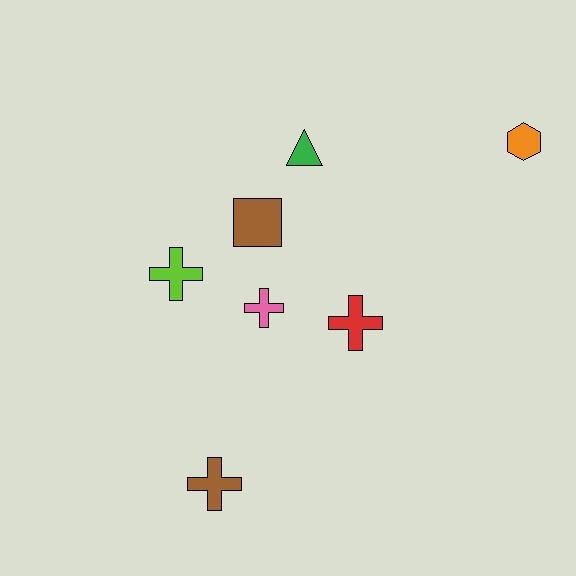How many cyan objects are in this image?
There are no cyan objects.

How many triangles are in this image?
There is 1 triangle.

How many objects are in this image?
There are 7 objects.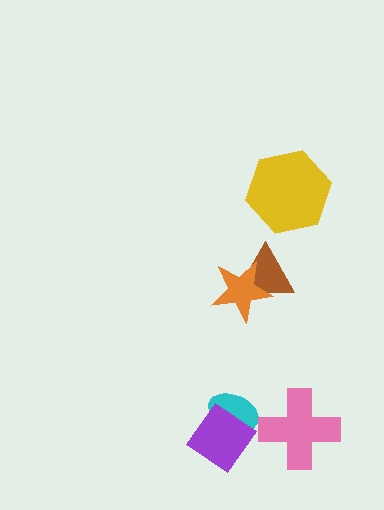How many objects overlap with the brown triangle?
1 object overlaps with the brown triangle.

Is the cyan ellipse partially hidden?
Yes, it is partially covered by another shape.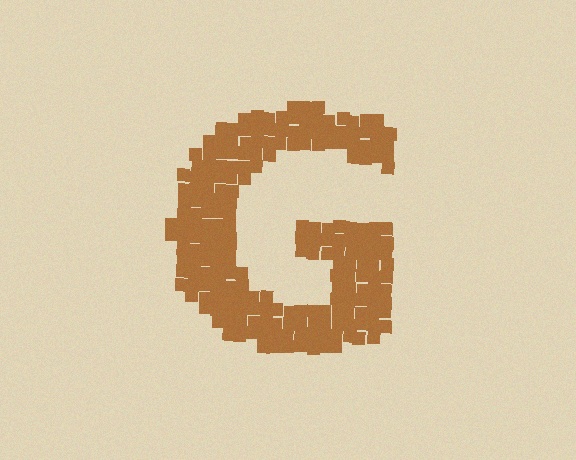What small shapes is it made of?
It is made of small squares.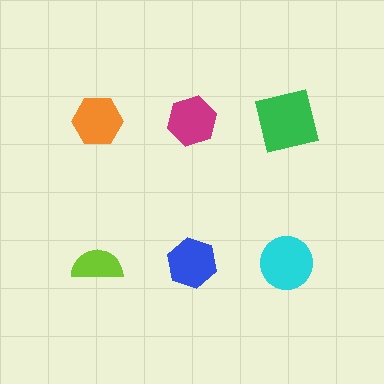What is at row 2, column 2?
A blue hexagon.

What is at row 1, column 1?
An orange hexagon.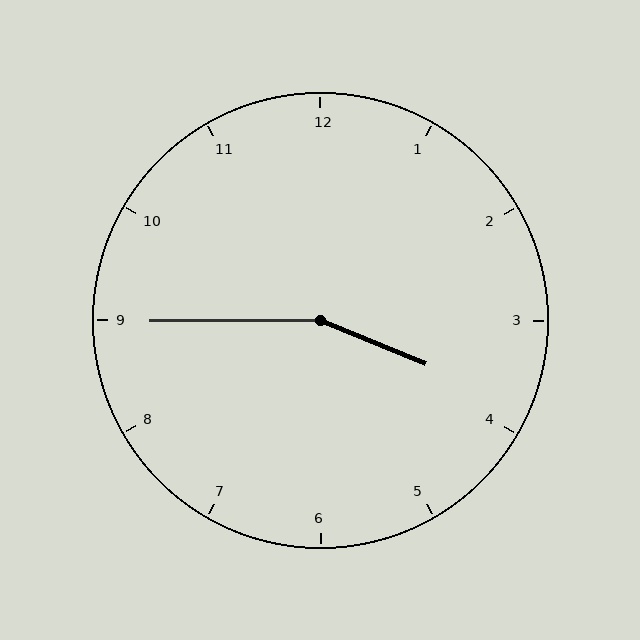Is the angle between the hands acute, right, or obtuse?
It is obtuse.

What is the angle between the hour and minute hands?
Approximately 158 degrees.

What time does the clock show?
3:45.